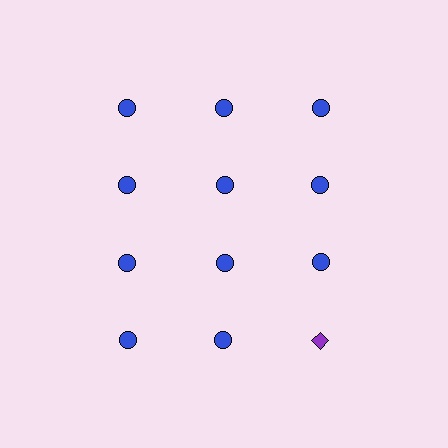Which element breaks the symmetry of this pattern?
The purple diamond in the fourth row, center column breaks the symmetry. All other shapes are blue circles.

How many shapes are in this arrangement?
There are 12 shapes arranged in a grid pattern.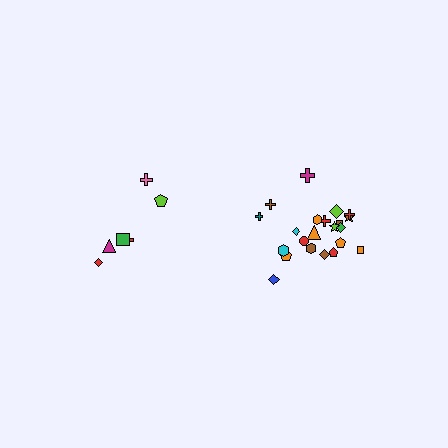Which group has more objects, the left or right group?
The right group.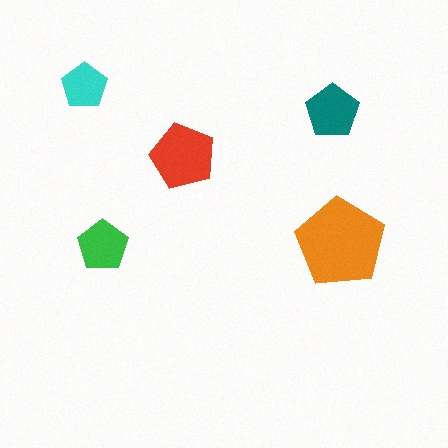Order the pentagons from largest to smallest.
the orange one, the red one, the teal one, the green one, the cyan one.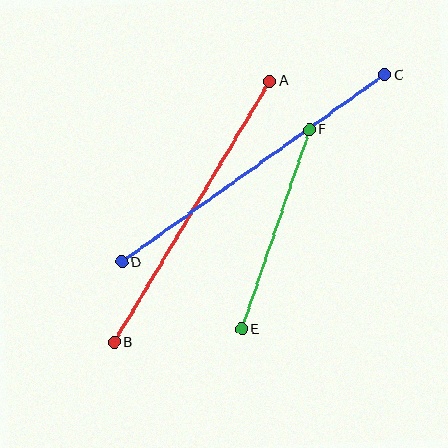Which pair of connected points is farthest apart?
Points C and D are farthest apart.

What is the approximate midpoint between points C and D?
The midpoint is at approximately (253, 168) pixels.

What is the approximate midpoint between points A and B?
The midpoint is at approximately (192, 212) pixels.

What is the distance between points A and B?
The distance is approximately 304 pixels.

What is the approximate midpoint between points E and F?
The midpoint is at approximately (275, 229) pixels.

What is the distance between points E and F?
The distance is approximately 211 pixels.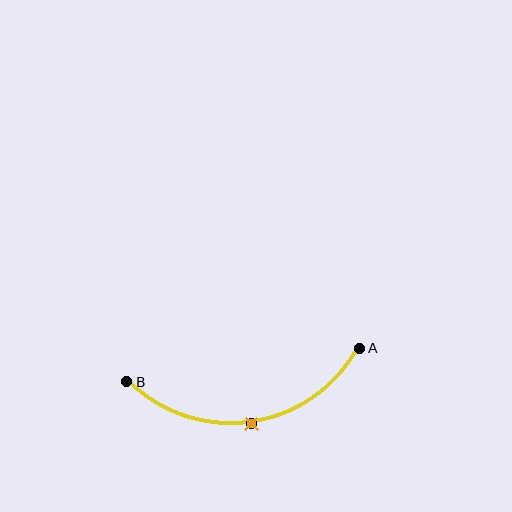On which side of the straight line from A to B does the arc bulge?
The arc bulges below the straight line connecting A and B.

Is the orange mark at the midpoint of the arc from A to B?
Yes. The orange mark lies on the arc at equal arc-length from both A and B — it is the arc midpoint.